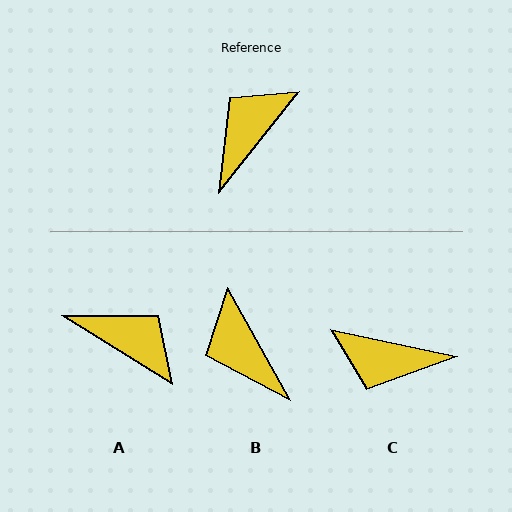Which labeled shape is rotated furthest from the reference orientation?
C, about 117 degrees away.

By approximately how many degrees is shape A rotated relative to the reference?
Approximately 83 degrees clockwise.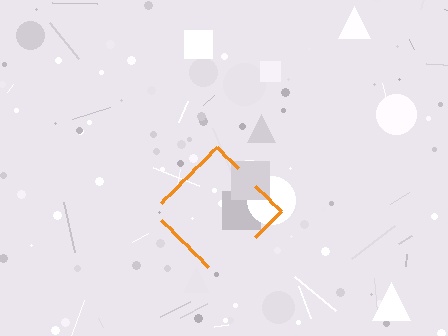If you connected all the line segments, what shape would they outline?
They would outline a diamond.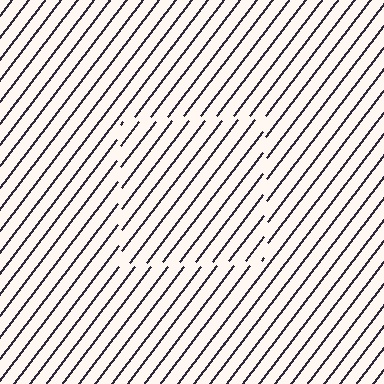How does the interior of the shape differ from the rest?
The interior of the shape contains the same grating, shifted by half a period — the contour is defined by the phase discontinuity where line-ends from the inner and outer gratings abut.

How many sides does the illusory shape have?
4 sides — the line-ends trace a square.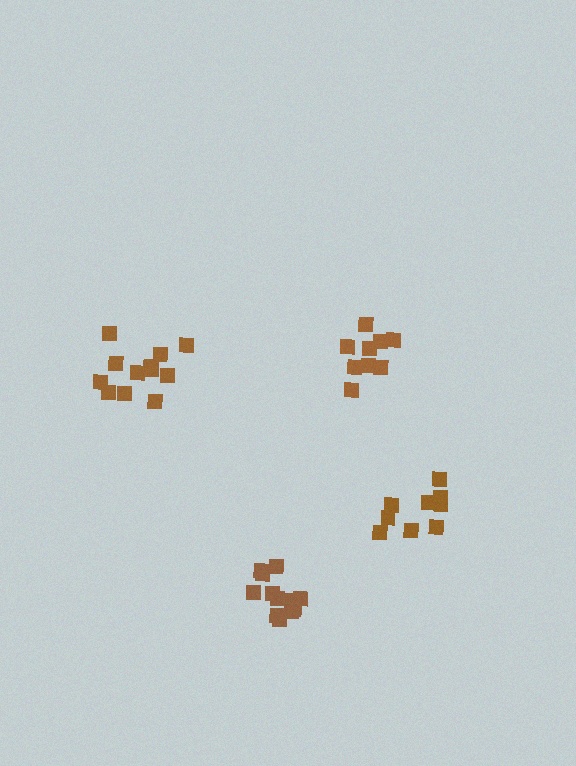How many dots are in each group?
Group 1: 9 dots, Group 2: 12 dots, Group 3: 9 dots, Group 4: 12 dots (42 total).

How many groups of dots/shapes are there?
There are 4 groups.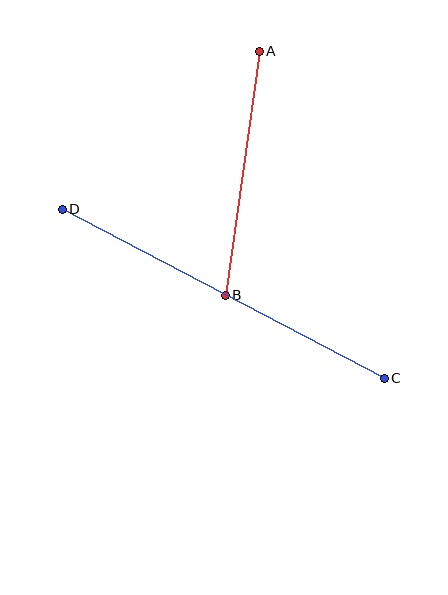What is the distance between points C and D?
The distance is approximately 364 pixels.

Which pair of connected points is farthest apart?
Points C and D are farthest apart.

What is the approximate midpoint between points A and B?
The midpoint is at approximately (242, 173) pixels.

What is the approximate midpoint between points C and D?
The midpoint is at approximately (223, 294) pixels.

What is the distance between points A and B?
The distance is approximately 247 pixels.